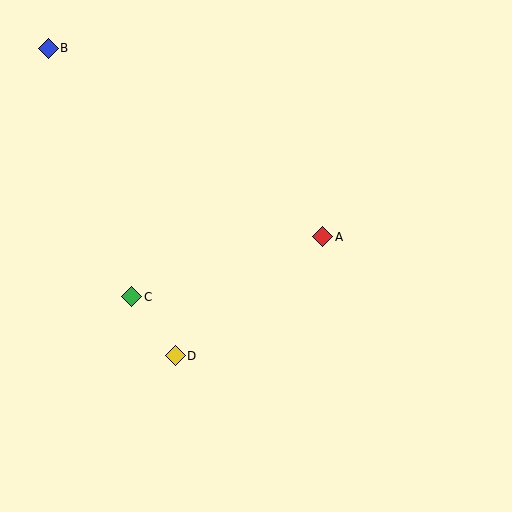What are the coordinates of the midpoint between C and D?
The midpoint between C and D is at (153, 326).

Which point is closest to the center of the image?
Point A at (323, 237) is closest to the center.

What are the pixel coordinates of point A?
Point A is at (323, 237).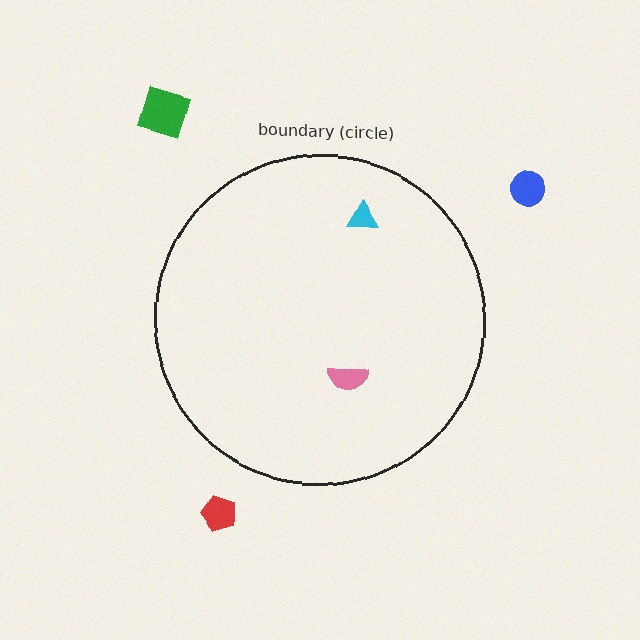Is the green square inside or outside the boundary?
Outside.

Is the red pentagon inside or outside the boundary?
Outside.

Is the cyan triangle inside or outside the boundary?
Inside.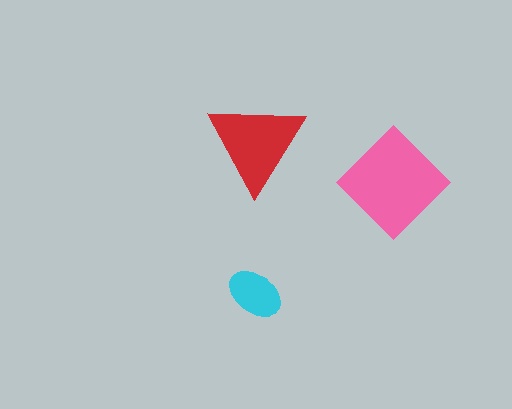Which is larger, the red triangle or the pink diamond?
The pink diamond.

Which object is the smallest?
The cyan ellipse.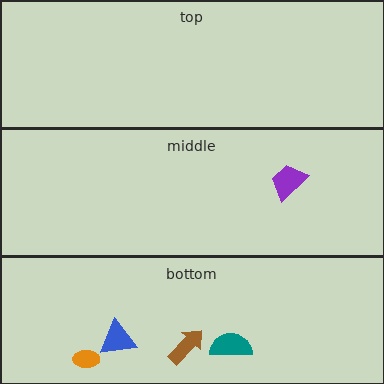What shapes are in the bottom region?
The blue triangle, the teal semicircle, the brown arrow, the orange ellipse.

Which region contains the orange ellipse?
The bottom region.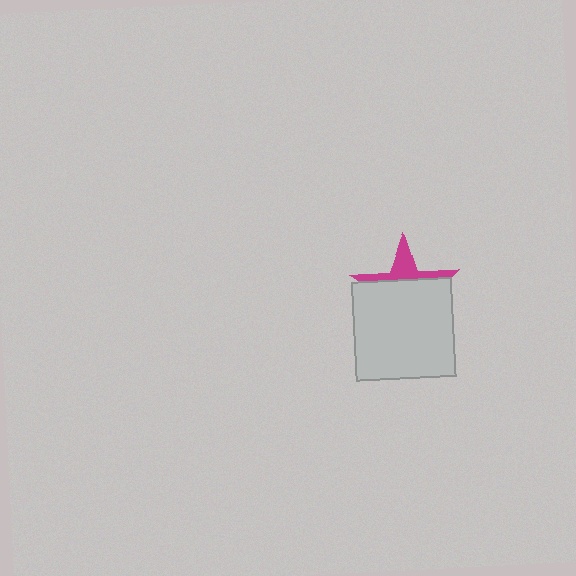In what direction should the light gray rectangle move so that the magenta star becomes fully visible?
The light gray rectangle should move down. That is the shortest direction to clear the overlap and leave the magenta star fully visible.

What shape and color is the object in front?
The object in front is a light gray rectangle.